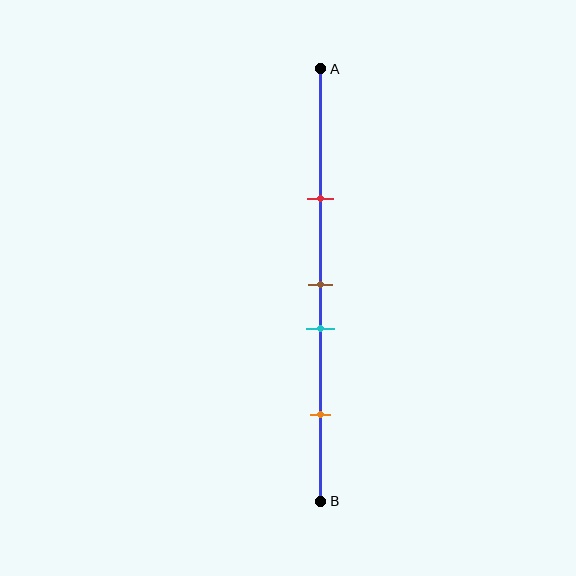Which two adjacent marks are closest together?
The brown and cyan marks are the closest adjacent pair.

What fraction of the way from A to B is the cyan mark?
The cyan mark is approximately 60% (0.6) of the way from A to B.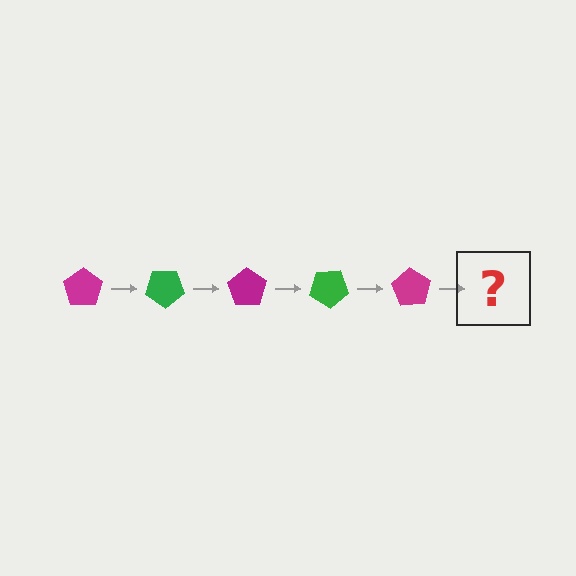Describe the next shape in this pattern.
It should be a green pentagon, rotated 175 degrees from the start.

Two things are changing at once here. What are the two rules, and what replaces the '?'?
The two rules are that it rotates 35 degrees each step and the color cycles through magenta and green. The '?' should be a green pentagon, rotated 175 degrees from the start.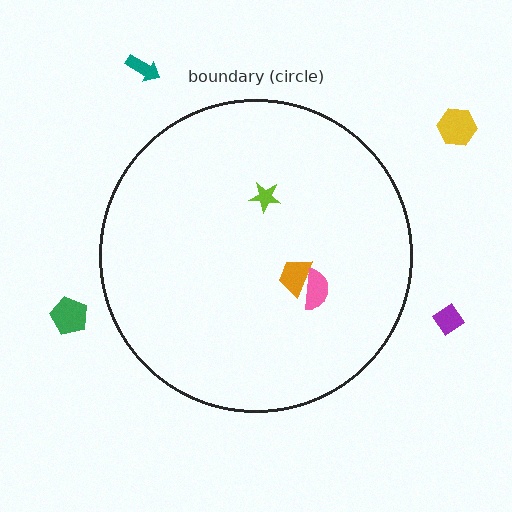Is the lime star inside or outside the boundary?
Inside.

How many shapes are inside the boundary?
3 inside, 4 outside.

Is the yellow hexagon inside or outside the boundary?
Outside.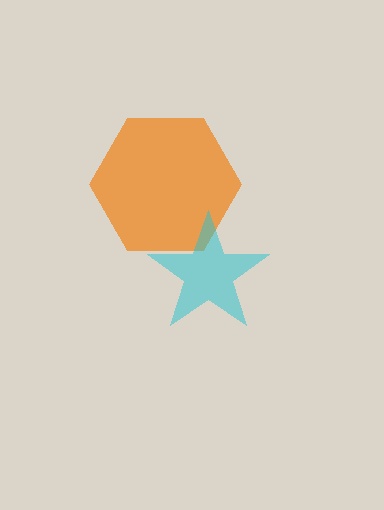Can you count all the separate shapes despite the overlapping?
Yes, there are 2 separate shapes.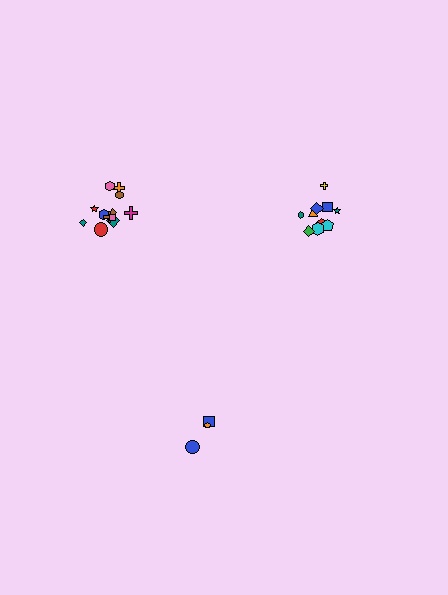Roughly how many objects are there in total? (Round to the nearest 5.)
Roughly 25 objects in total.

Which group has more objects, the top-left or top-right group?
The top-left group.